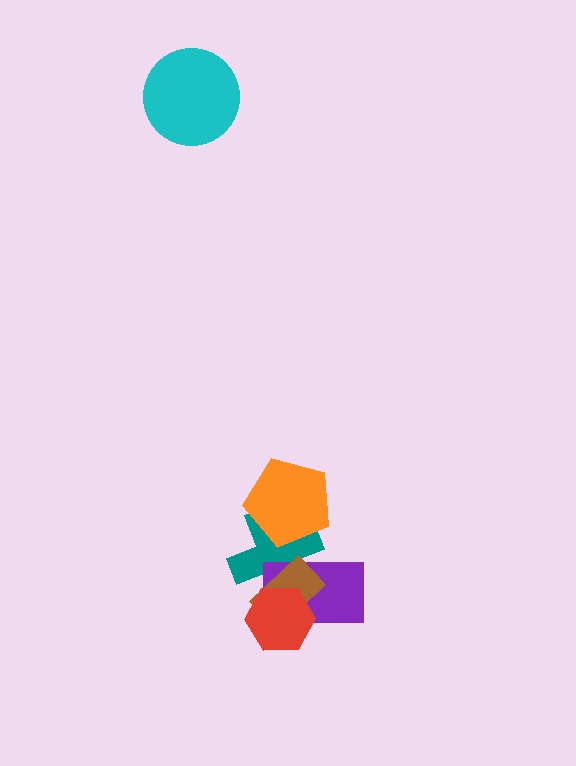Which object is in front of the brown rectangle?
The red hexagon is in front of the brown rectangle.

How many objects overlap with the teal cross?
4 objects overlap with the teal cross.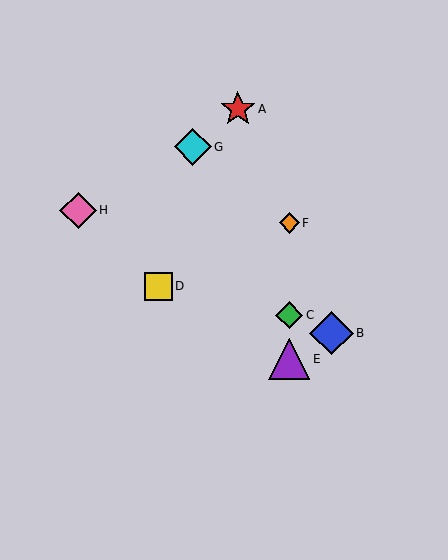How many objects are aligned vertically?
3 objects (C, E, F) are aligned vertically.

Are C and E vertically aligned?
Yes, both are at x≈289.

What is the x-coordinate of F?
Object F is at x≈289.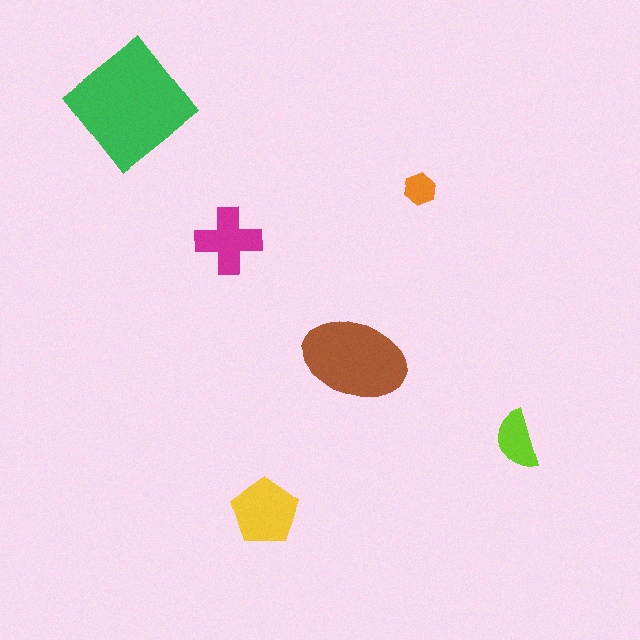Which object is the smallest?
The orange hexagon.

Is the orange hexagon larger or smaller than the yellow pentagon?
Smaller.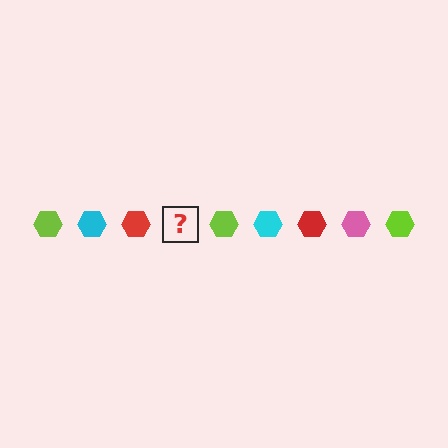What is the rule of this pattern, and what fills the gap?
The rule is that the pattern cycles through lime, cyan, red, pink hexagons. The gap should be filled with a pink hexagon.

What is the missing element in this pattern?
The missing element is a pink hexagon.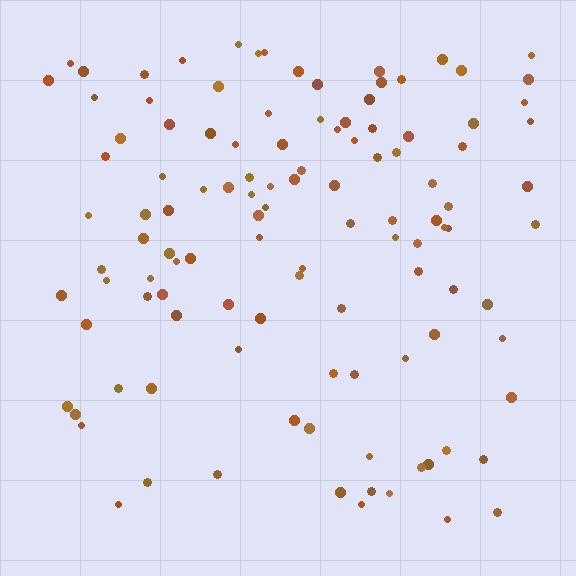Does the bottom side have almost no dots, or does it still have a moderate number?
Still a moderate number, just noticeably fewer than the top.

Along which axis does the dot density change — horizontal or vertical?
Vertical.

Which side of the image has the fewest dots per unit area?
The bottom.